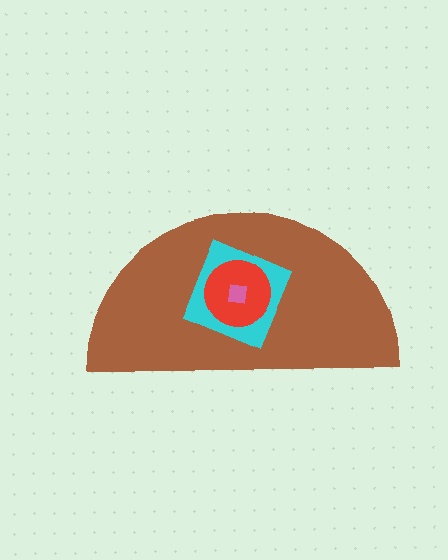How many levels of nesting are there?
4.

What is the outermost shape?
The brown semicircle.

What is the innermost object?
The pink square.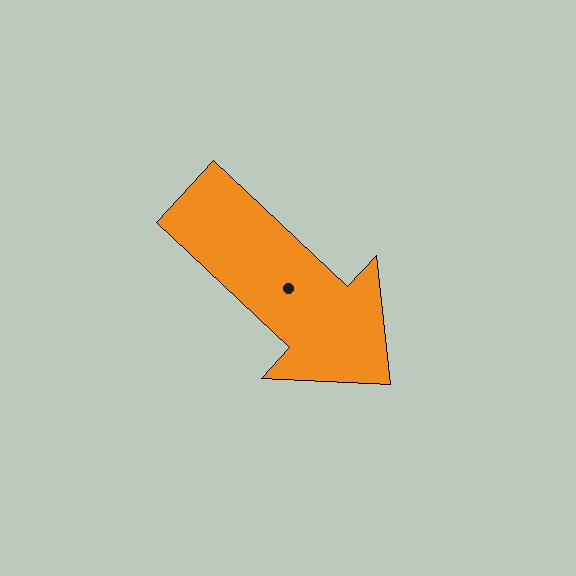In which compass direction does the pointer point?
Southeast.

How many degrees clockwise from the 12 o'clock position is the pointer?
Approximately 133 degrees.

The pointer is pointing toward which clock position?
Roughly 4 o'clock.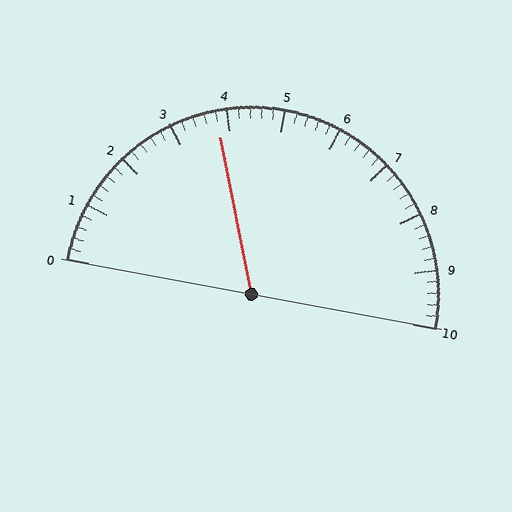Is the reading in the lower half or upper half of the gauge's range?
The reading is in the lower half of the range (0 to 10).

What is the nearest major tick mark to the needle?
The nearest major tick mark is 4.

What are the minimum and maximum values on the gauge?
The gauge ranges from 0 to 10.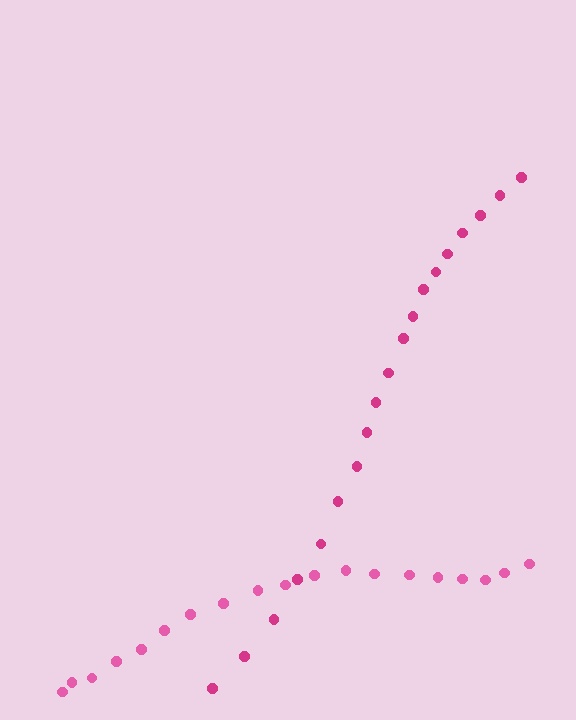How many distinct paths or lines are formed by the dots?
There are 2 distinct paths.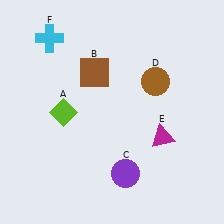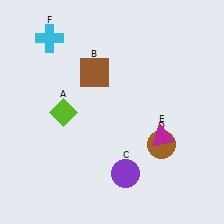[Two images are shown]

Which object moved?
The brown circle (D) moved down.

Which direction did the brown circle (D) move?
The brown circle (D) moved down.